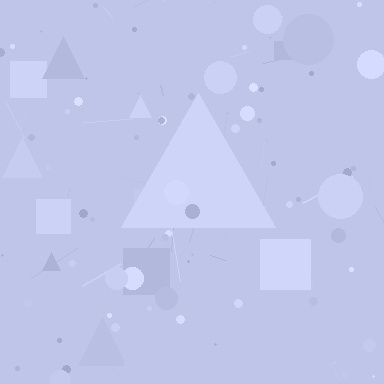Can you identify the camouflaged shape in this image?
The camouflaged shape is a triangle.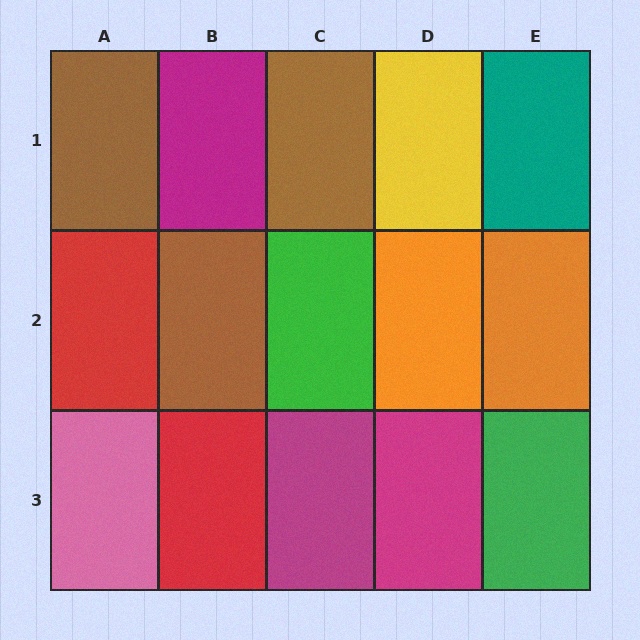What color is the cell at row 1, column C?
Brown.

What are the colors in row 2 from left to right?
Red, brown, green, orange, orange.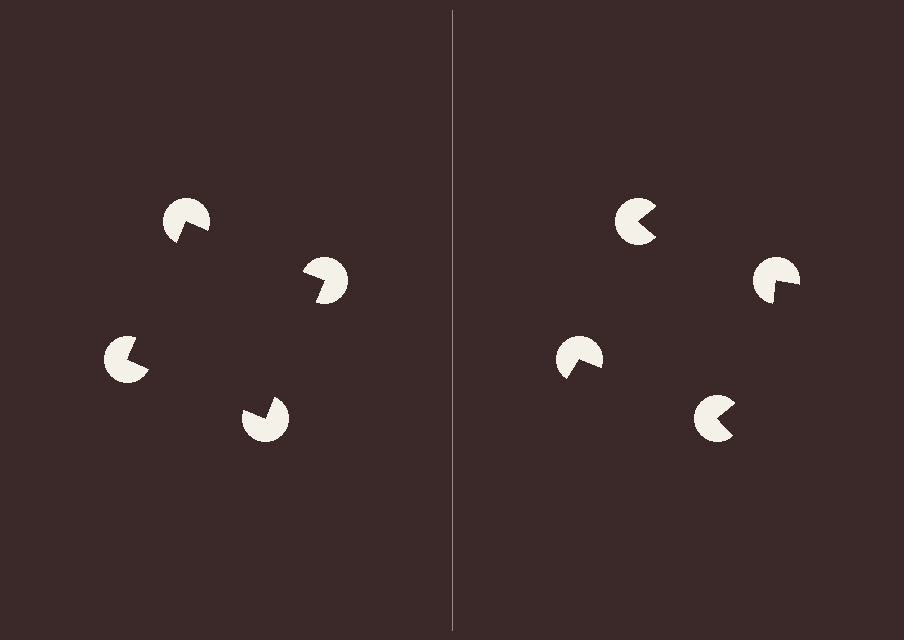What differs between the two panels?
The pac-man discs are positioned identically on both sides; only the wedge orientations differ. On the left they align to a square; on the right they are misaligned.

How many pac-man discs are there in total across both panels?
8 — 4 on each side.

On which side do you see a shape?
An illusory square appears on the left side. On the right side the wedge cuts are rotated, so no coherent shape forms.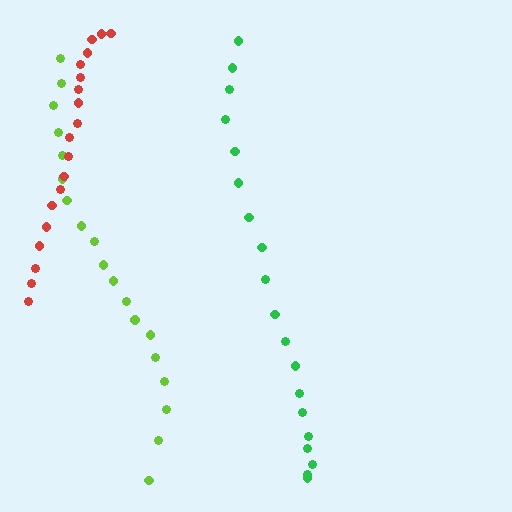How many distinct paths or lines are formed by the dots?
There are 3 distinct paths.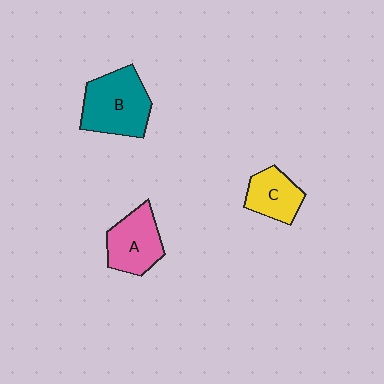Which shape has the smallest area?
Shape C (yellow).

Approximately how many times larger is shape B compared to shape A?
Approximately 1.3 times.